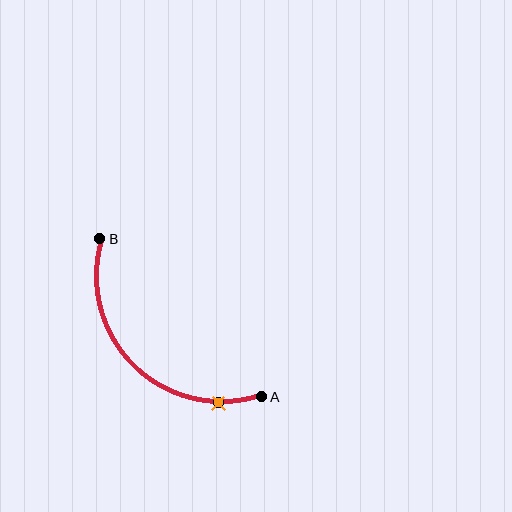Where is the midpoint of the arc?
The arc midpoint is the point on the curve farthest from the straight line joining A and B. It sits below and to the left of that line.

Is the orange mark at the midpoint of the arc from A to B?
No. The orange mark lies on the arc but is closer to endpoint A. The arc midpoint would be at the point on the curve equidistant along the arc from both A and B.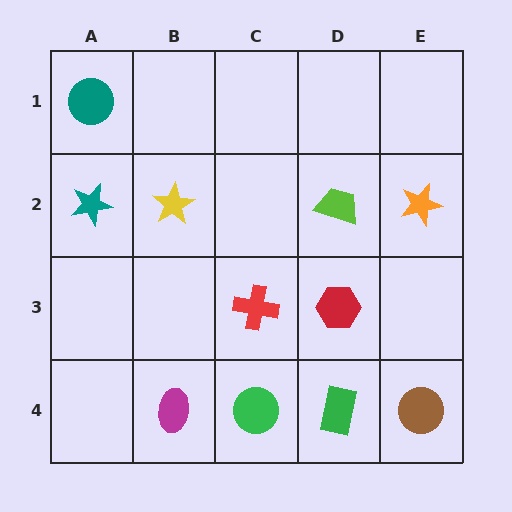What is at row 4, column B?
A magenta ellipse.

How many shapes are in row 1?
1 shape.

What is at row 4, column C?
A green circle.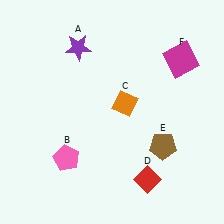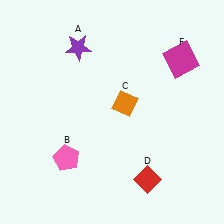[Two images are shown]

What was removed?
The brown pentagon (E) was removed in Image 2.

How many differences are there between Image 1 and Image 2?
There is 1 difference between the two images.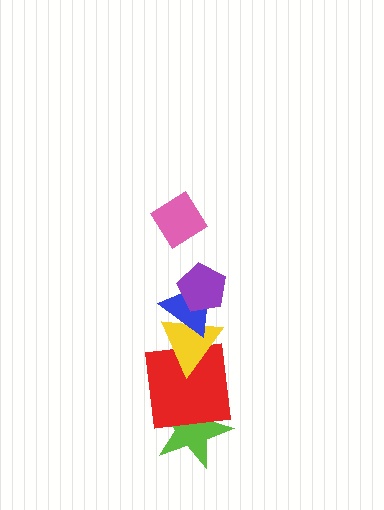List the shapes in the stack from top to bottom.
From top to bottom: the pink diamond, the purple pentagon, the blue triangle, the yellow triangle, the red square, the lime star.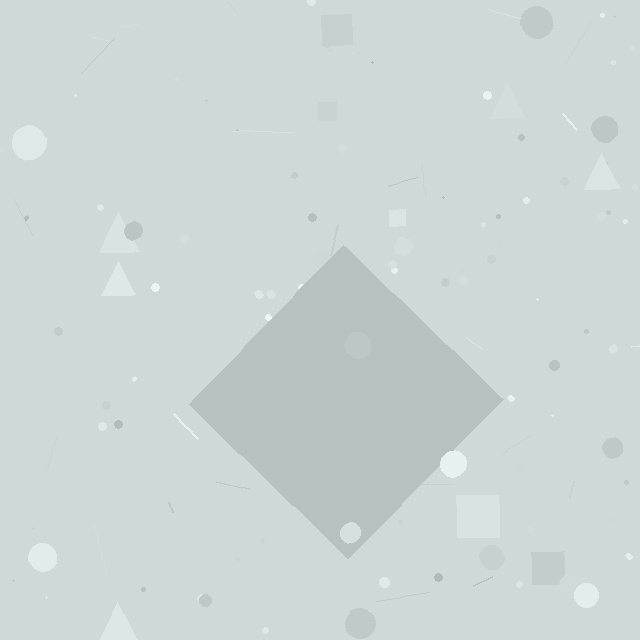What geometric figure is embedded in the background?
A diamond is embedded in the background.